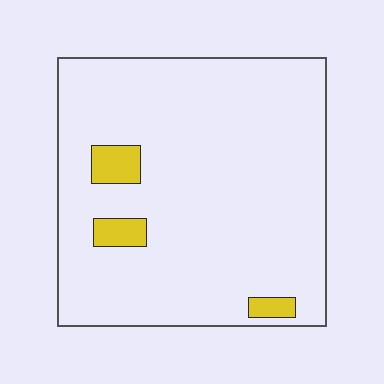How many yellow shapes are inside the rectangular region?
3.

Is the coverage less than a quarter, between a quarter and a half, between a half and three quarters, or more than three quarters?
Less than a quarter.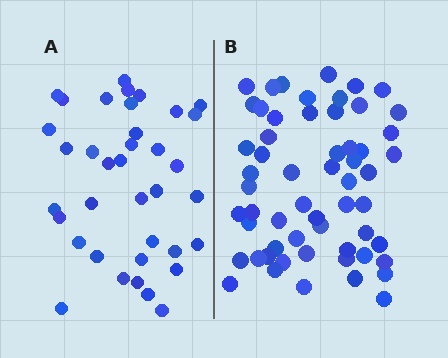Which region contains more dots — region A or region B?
Region B (the right region) has more dots.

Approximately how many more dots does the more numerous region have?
Region B has approximately 20 more dots than region A.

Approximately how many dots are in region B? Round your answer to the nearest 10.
About 60 dots. (The exact count is 58, which rounds to 60.)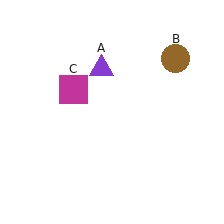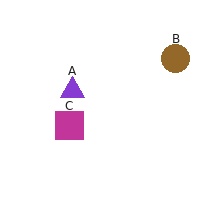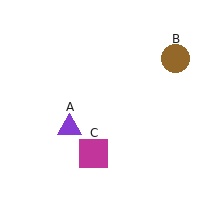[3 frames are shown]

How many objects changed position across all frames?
2 objects changed position: purple triangle (object A), magenta square (object C).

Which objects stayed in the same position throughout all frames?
Brown circle (object B) remained stationary.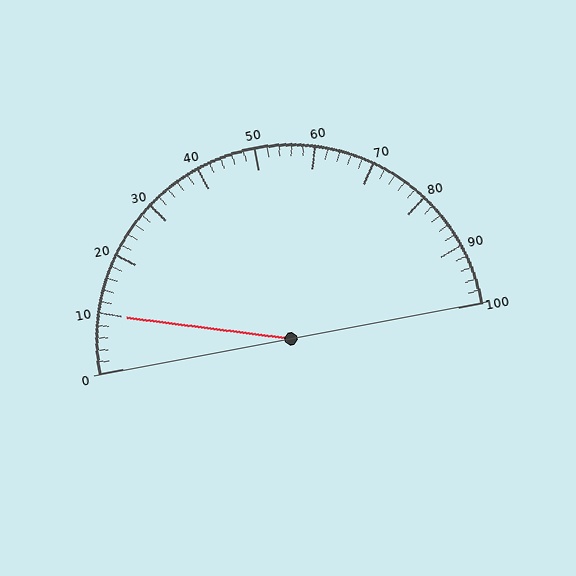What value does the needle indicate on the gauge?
The needle indicates approximately 10.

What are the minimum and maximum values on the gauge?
The gauge ranges from 0 to 100.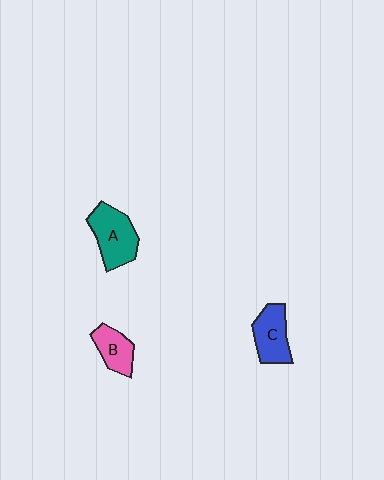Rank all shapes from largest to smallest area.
From largest to smallest: A (teal), C (blue), B (pink).